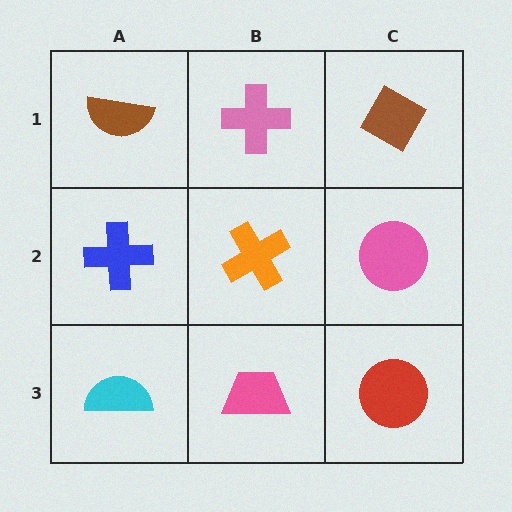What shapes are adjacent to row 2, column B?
A pink cross (row 1, column B), a pink trapezoid (row 3, column B), a blue cross (row 2, column A), a pink circle (row 2, column C).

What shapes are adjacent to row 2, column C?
A brown diamond (row 1, column C), a red circle (row 3, column C), an orange cross (row 2, column B).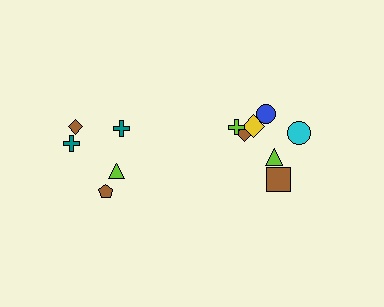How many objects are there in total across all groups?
There are 12 objects.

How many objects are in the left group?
There are 5 objects.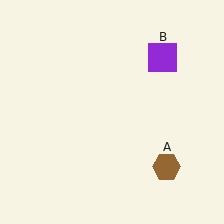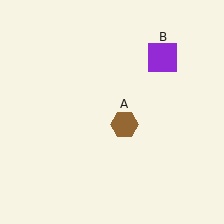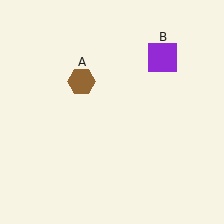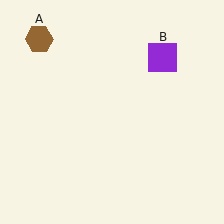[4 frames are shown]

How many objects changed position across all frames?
1 object changed position: brown hexagon (object A).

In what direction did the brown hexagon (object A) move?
The brown hexagon (object A) moved up and to the left.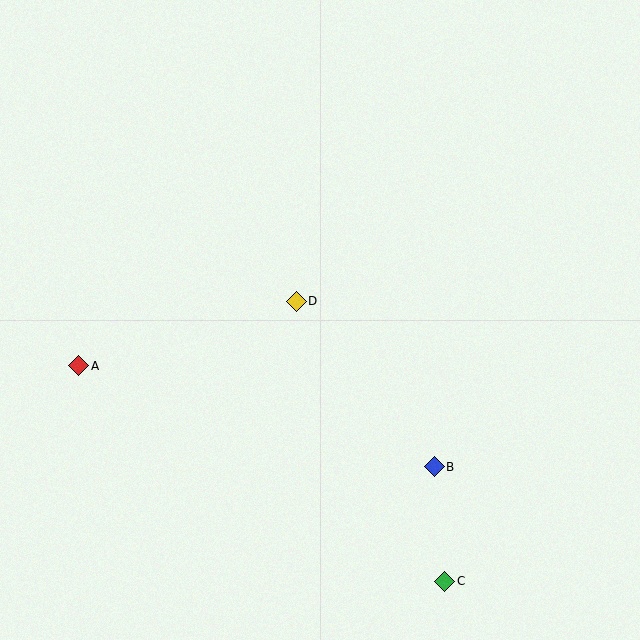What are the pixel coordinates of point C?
Point C is at (445, 581).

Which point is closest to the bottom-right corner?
Point C is closest to the bottom-right corner.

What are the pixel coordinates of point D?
Point D is at (296, 301).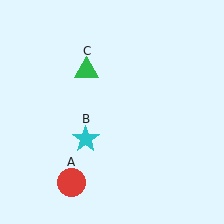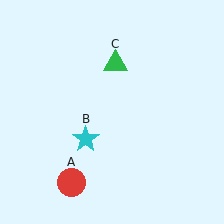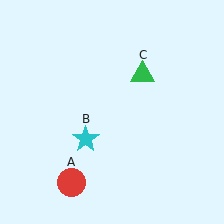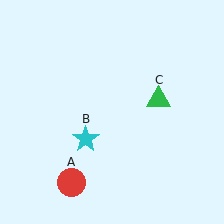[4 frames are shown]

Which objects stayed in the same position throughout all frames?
Red circle (object A) and cyan star (object B) remained stationary.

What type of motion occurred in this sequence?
The green triangle (object C) rotated clockwise around the center of the scene.